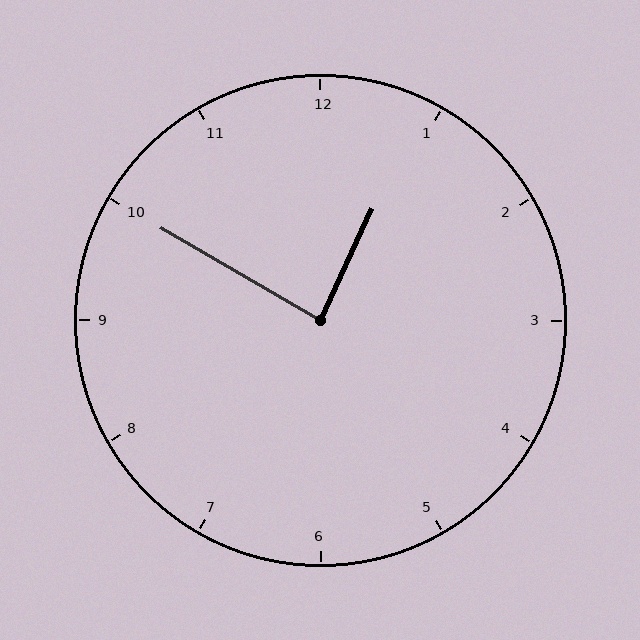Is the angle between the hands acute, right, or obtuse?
It is right.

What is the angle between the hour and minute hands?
Approximately 85 degrees.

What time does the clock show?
12:50.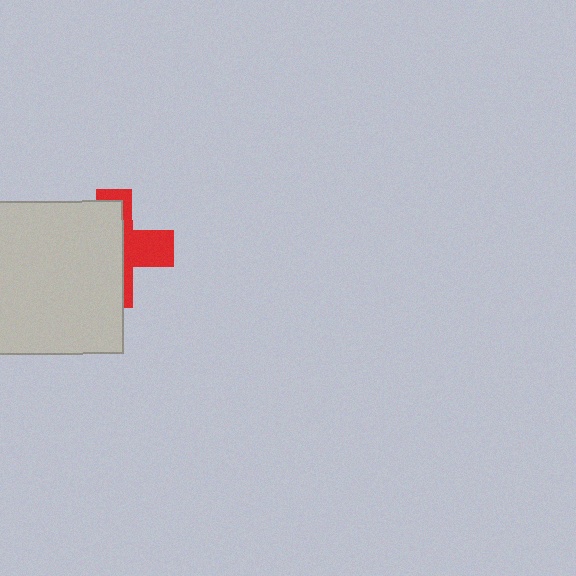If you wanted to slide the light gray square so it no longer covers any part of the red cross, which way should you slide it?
Slide it left — that is the most direct way to separate the two shapes.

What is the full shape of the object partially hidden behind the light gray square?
The partially hidden object is a red cross.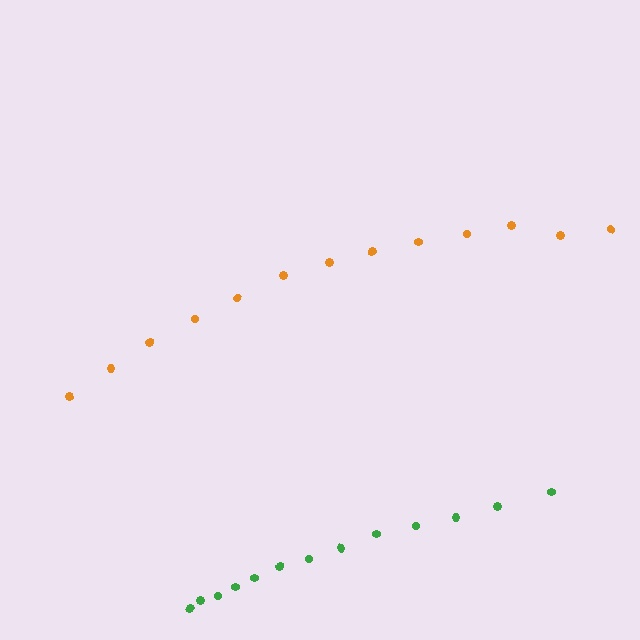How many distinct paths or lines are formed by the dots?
There are 2 distinct paths.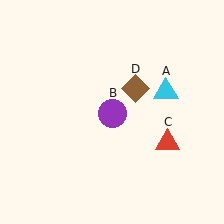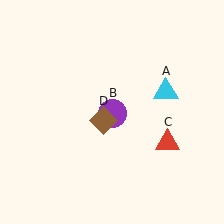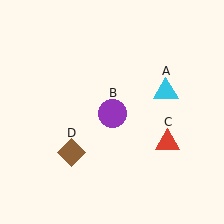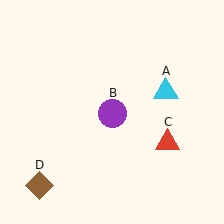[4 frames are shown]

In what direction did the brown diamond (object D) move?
The brown diamond (object D) moved down and to the left.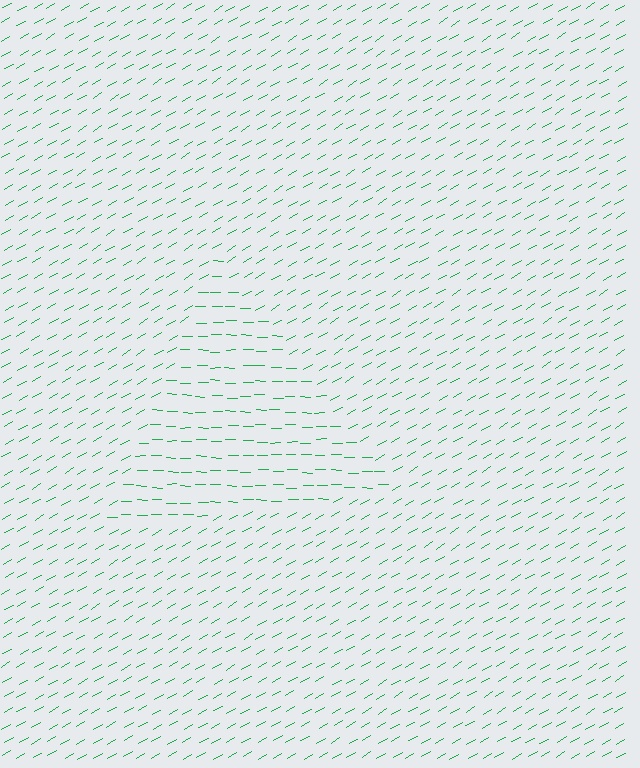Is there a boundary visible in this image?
Yes, there is a texture boundary formed by a change in line orientation.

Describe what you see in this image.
The image is filled with small green line segments. A triangle region in the image has lines oriented differently from the surrounding lines, creating a visible texture boundary.